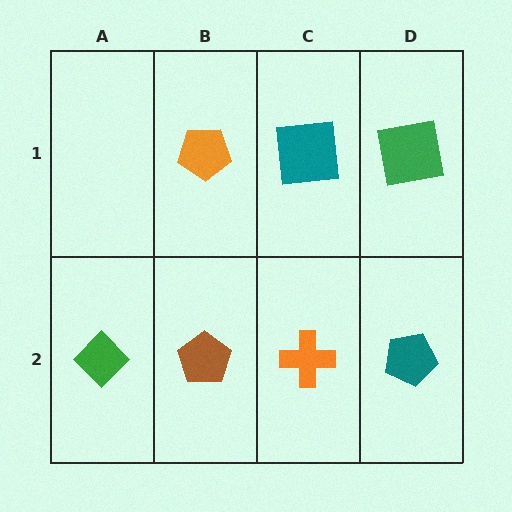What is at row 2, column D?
A teal pentagon.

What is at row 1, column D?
A green square.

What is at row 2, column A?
A green diamond.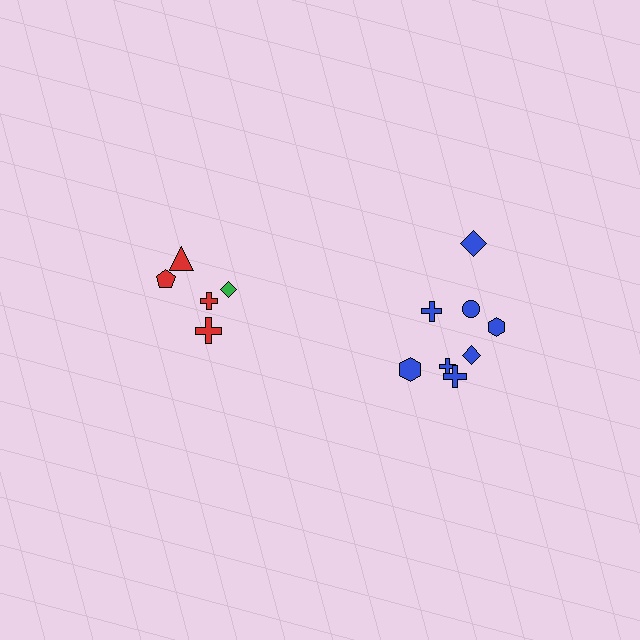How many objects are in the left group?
There are 5 objects.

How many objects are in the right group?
There are 8 objects.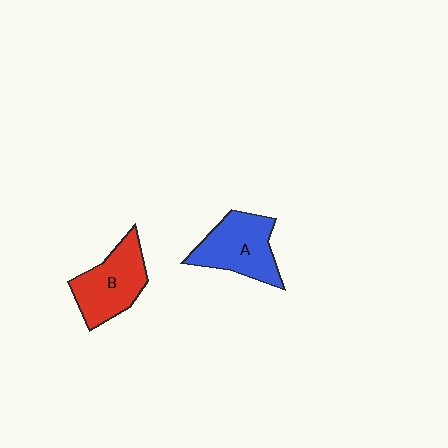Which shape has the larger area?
Shape A (blue).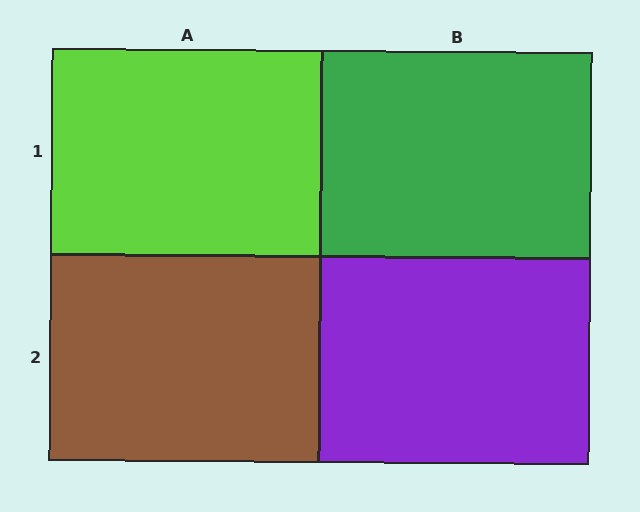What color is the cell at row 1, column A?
Lime.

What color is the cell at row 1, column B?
Green.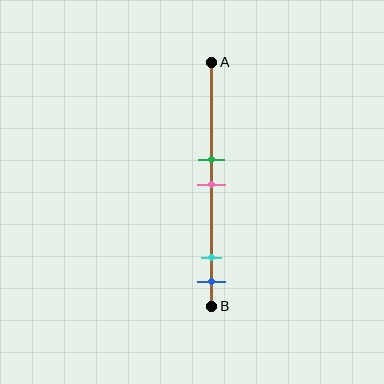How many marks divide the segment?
There are 4 marks dividing the segment.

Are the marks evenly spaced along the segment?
No, the marks are not evenly spaced.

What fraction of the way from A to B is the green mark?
The green mark is approximately 40% (0.4) of the way from A to B.